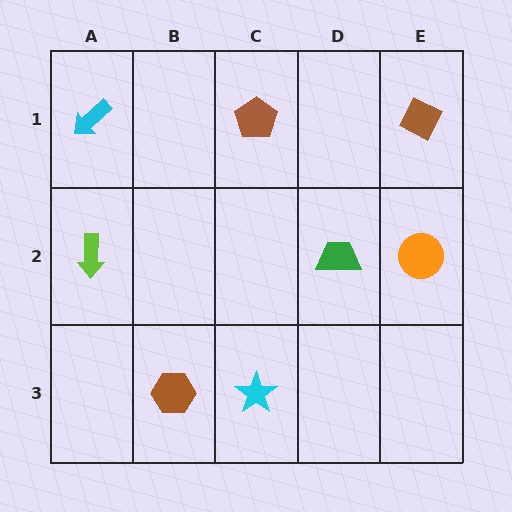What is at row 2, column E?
An orange circle.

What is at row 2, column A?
A lime arrow.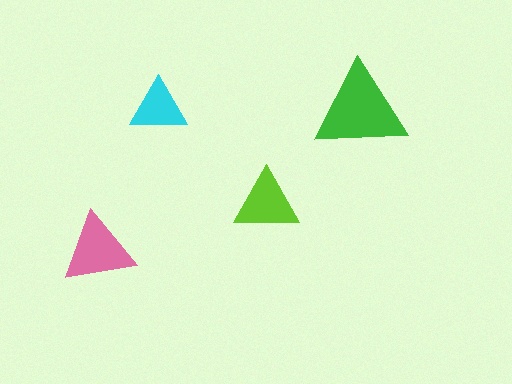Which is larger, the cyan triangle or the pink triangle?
The pink one.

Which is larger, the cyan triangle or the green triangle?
The green one.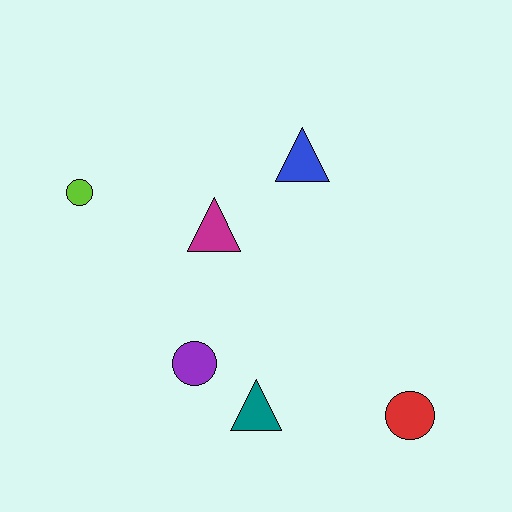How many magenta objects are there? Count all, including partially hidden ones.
There is 1 magenta object.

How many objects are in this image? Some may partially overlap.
There are 6 objects.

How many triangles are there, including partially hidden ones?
There are 3 triangles.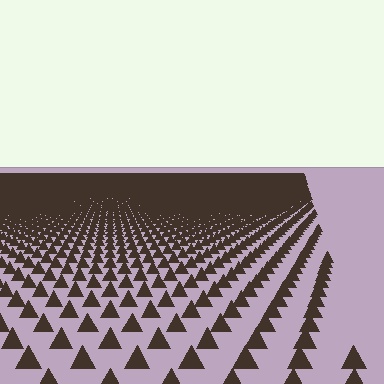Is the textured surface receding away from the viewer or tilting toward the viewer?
The surface is receding away from the viewer. Texture elements get smaller and denser toward the top.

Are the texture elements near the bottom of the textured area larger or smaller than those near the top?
Larger. Near the bottom, elements are closer to the viewer and appear at a bigger on-screen size.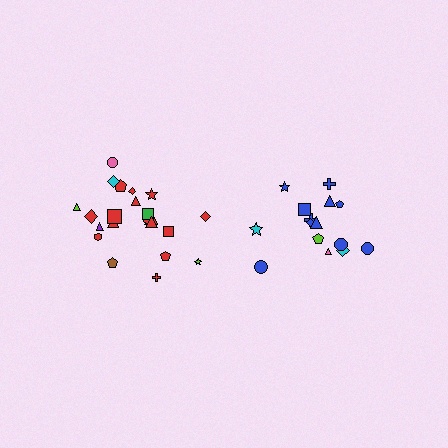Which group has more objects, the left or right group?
The left group.